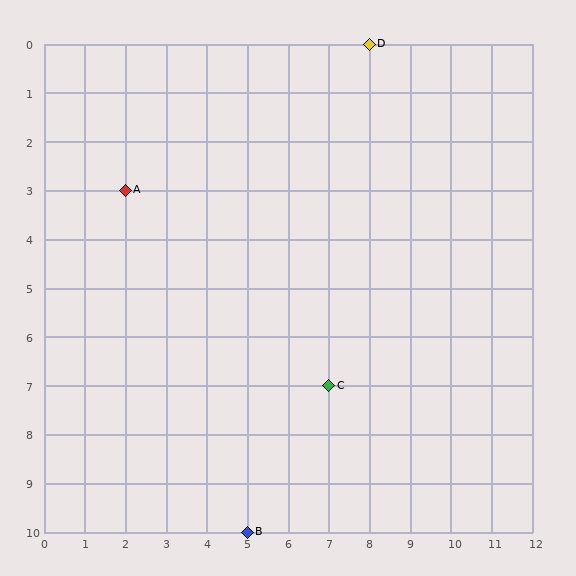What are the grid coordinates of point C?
Point C is at grid coordinates (7, 7).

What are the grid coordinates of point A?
Point A is at grid coordinates (2, 3).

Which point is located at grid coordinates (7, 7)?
Point C is at (7, 7).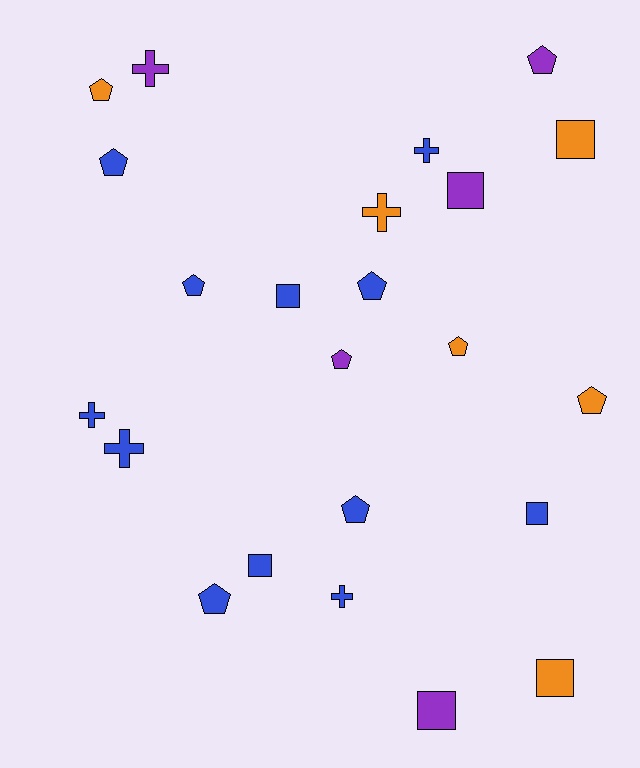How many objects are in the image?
There are 23 objects.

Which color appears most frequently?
Blue, with 12 objects.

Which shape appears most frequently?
Pentagon, with 10 objects.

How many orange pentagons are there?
There are 3 orange pentagons.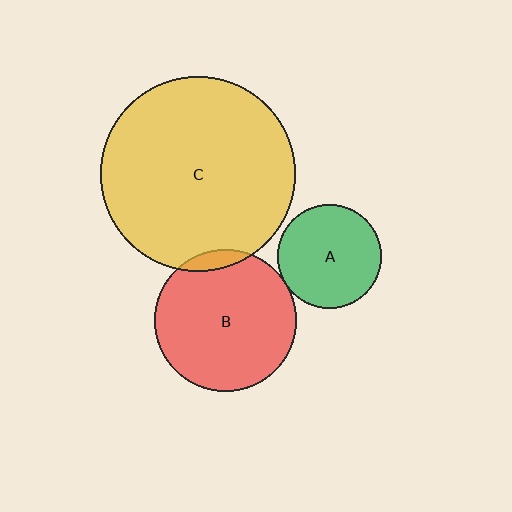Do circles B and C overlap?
Yes.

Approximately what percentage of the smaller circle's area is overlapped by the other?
Approximately 5%.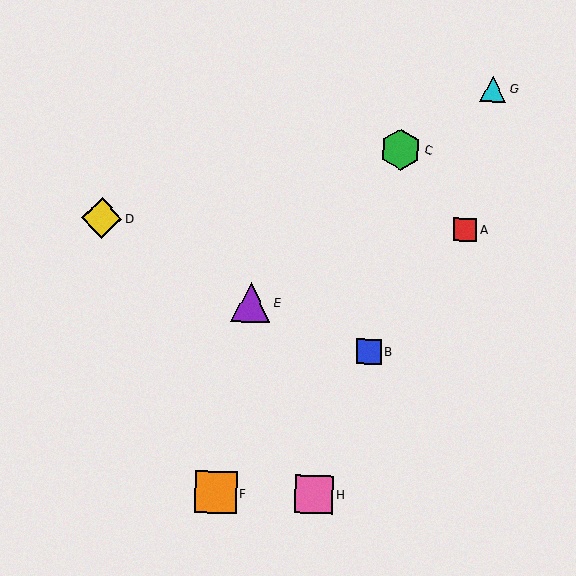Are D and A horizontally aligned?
Yes, both are at y≈218.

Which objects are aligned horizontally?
Objects A, D are aligned horizontally.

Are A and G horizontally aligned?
No, A is at y≈230 and G is at y≈89.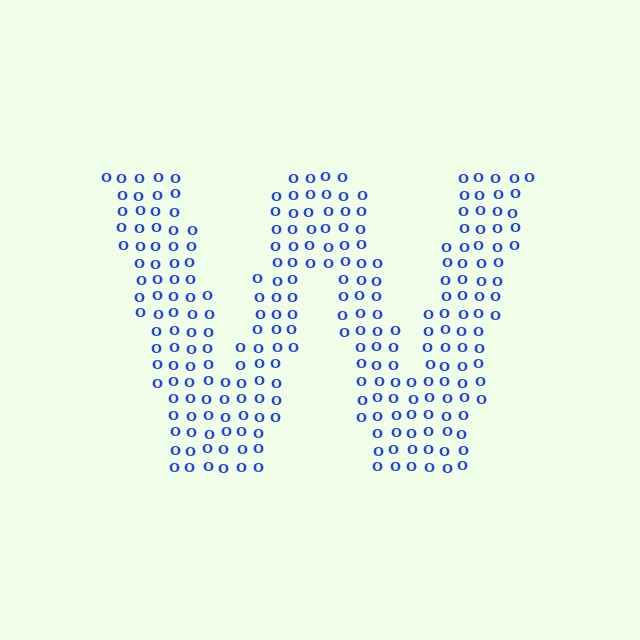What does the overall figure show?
The overall figure shows the letter W.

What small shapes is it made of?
It is made of small letter O's.